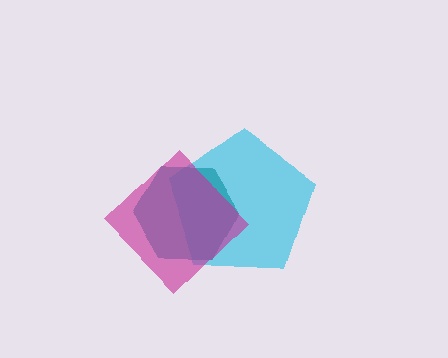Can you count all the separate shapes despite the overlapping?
Yes, there are 3 separate shapes.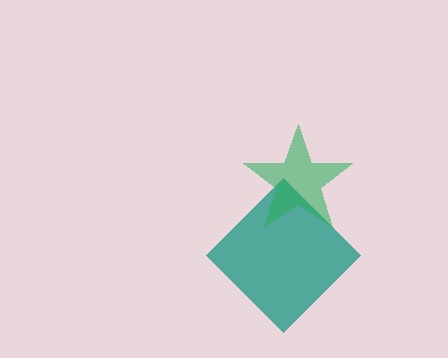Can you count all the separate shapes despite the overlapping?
Yes, there are 2 separate shapes.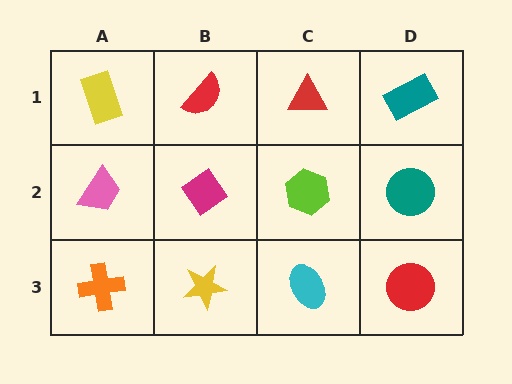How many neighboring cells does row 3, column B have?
3.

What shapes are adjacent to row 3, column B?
A magenta diamond (row 2, column B), an orange cross (row 3, column A), a cyan ellipse (row 3, column C).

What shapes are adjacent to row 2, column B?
A red semicircle (row 1, column B), a yellow star (row 3, column B), a pink trapezoid (row 2, column A), a lime hexagon (row 2, column C).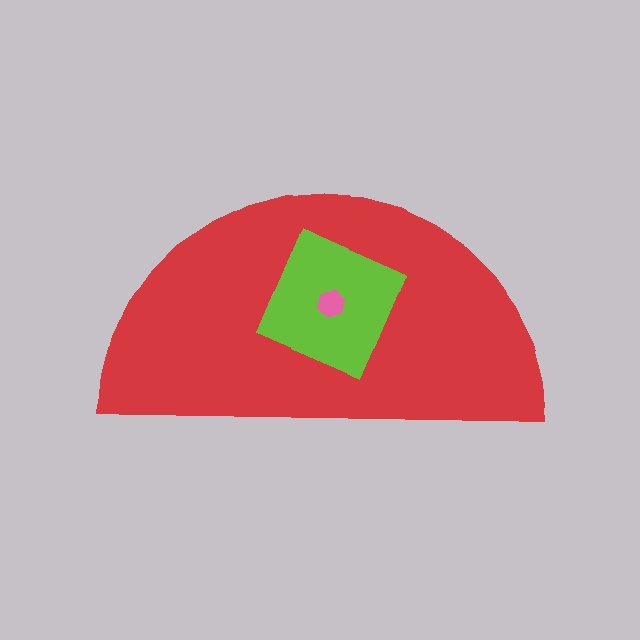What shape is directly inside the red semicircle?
The lime square.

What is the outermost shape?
The red semicircle.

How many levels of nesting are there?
3.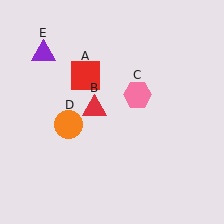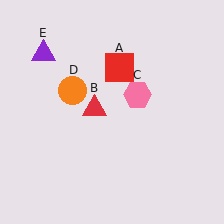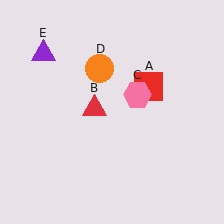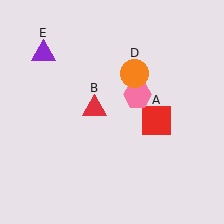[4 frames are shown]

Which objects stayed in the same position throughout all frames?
Red triangle (object B) and pink hexagon (object C) and purple triangle (object E) remained stationary.